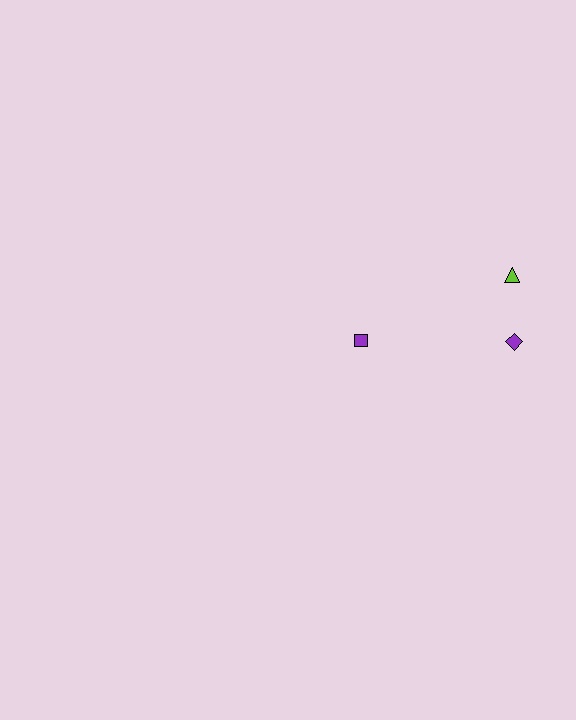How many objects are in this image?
There are 3 objects.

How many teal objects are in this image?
There are no teal objects.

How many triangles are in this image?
There is 1 triangle.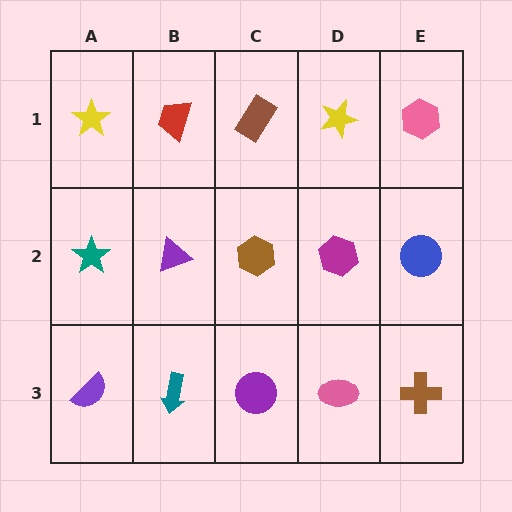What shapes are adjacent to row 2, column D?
A yellow star (row 1, column D), a pink ellipse (row 3, column D), a brown hexagon (row 2, column C), a blue circle (row 2, column E).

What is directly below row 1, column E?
A blue circle.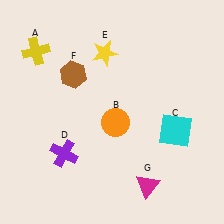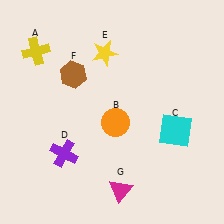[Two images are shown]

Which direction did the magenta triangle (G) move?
The magenta triangle (G) moved left.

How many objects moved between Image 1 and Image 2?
1 object moved between the two images.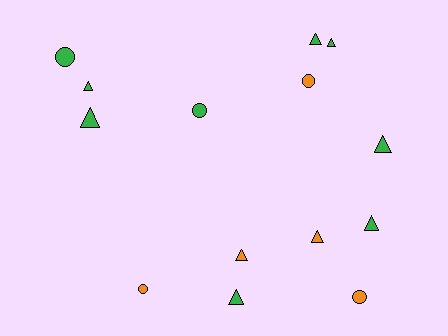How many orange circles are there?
There are 3 orange circles.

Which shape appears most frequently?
Triangle, with 9 objects.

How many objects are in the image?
There are 14 objects.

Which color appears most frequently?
Green, with 9 objects.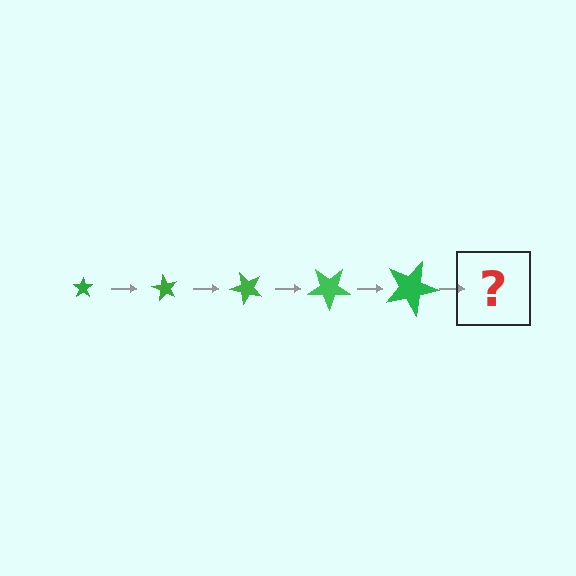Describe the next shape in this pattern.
It should be a star, larger than the previous one and rotated 300 degrees from the start.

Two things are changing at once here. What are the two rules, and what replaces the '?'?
The two rules are that the star grows larger each step and it rotates 60 degrees each step. The '?' should be a star, larger than the previous one and rotated 300 degrees from the start.